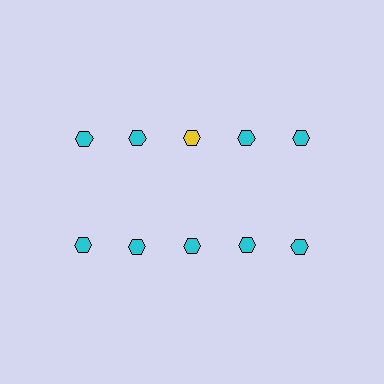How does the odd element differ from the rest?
It has a different color: yellow instead of cyan.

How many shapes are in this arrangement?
There are 10 shapes arranged in a grid pattern.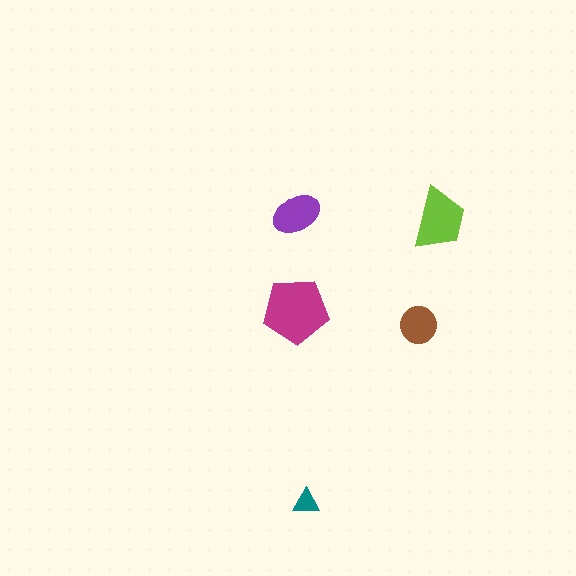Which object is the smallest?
The teal triangle.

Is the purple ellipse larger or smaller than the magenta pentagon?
Smaller.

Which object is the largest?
The magenta pentagon.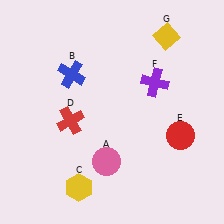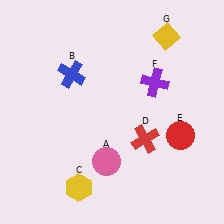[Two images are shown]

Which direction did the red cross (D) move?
The red cross (D) moved right.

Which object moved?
The red cross (D) moved right.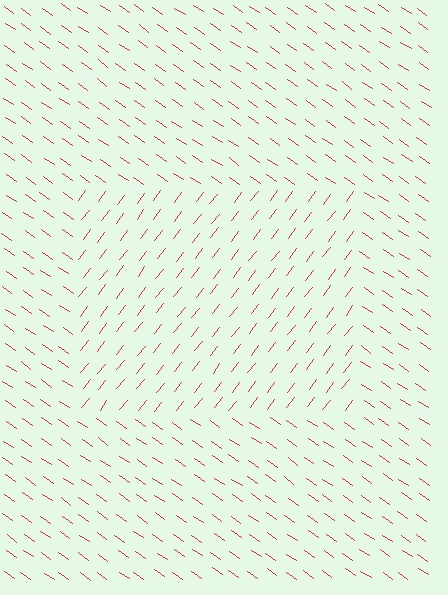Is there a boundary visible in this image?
Yes, there is a texture boundary formed by a change in line orientation.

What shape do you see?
I see a rectangle.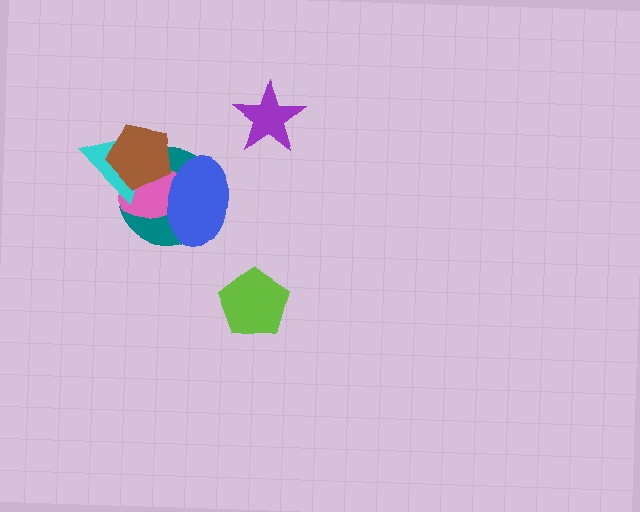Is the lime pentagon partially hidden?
No, no other shape covers it.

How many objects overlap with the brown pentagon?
3 objects overlap with the brown pentagon.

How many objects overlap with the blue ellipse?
2 objects overlap with the blue ellipse.